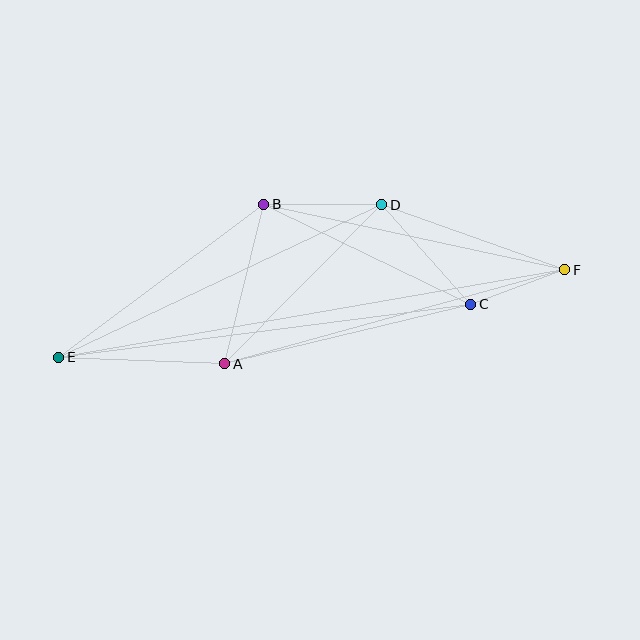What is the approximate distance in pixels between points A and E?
The distance between A and E is approximately 166 pixels.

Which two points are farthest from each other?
Points E and F are farthest from each other.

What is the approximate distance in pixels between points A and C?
The distance between A and C is approximately 253 pixels.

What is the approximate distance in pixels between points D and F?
The distance between D and F is approximately 194 pixels.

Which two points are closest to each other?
Points C and F are closest to each other.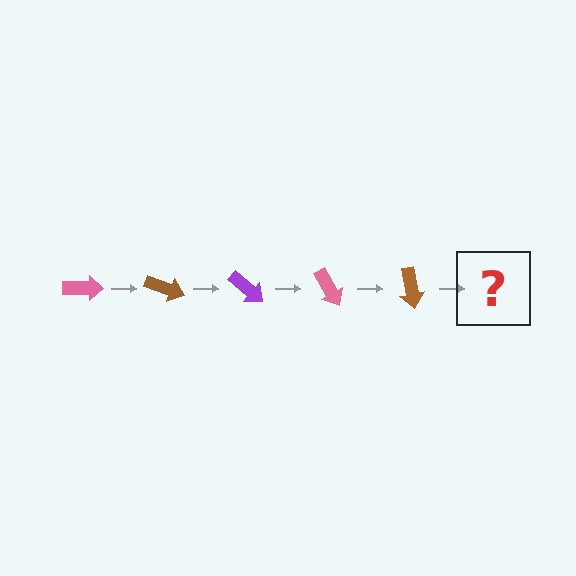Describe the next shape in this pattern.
It should be a purple arrow, rotated 100 degrees from the start.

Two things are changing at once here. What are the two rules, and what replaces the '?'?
The two rules are that it rotates 20 degrees each step and the color cycles through pink, brown, and purple. The '?' should be a purple arrow, rotated 100 degrees from the start.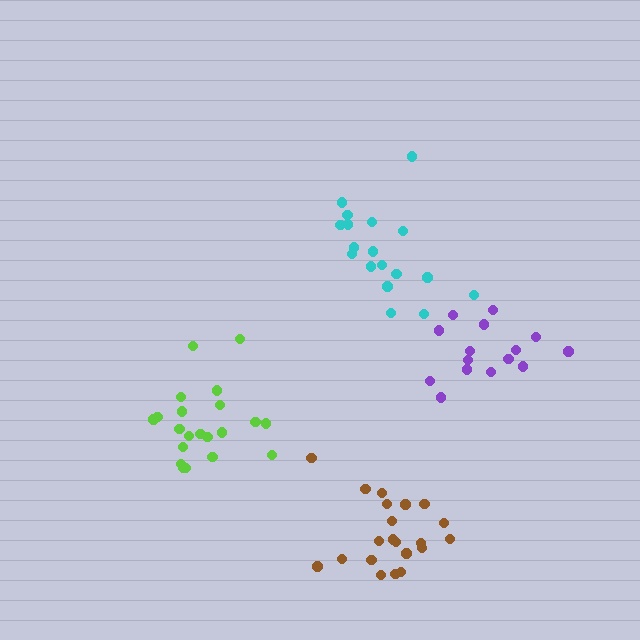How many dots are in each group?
Group 1: 21 dots, Group 2: 15 dots, Group 3: 18 dots, Group 4: 21 dots (75 total).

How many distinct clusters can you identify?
There are 4 distinct clusters.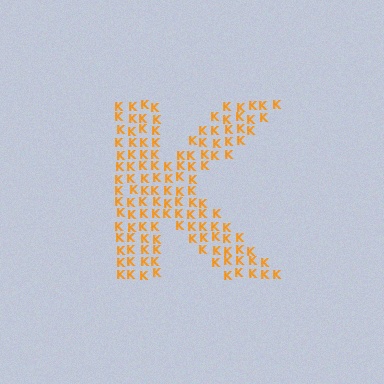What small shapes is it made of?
It is made of small letter K's.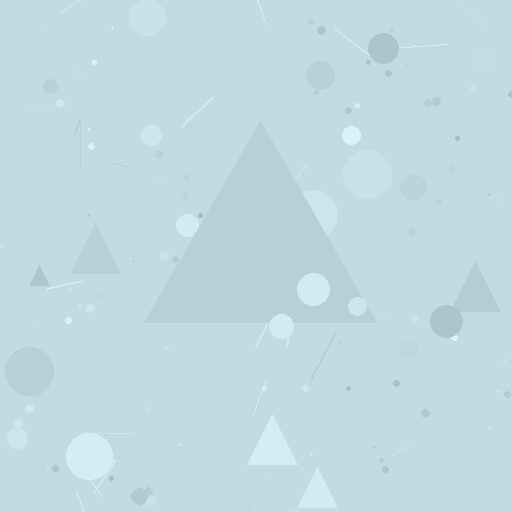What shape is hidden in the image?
A triangle is hidden in the image.